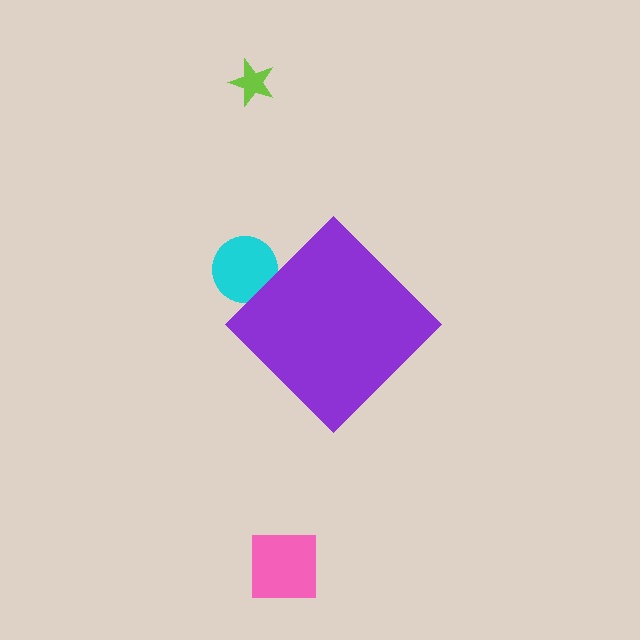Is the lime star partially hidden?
No, the lime star is fully visible.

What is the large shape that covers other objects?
A purple diamond.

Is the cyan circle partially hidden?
Yes, the cyan circle is partially hidden behind the purple diamond.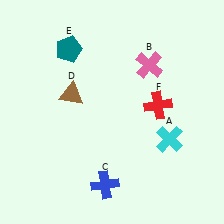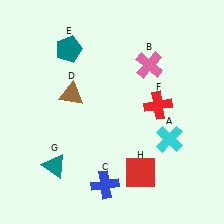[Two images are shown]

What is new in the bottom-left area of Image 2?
A teal triangle (G) was added in the bottom-left area of Image 2.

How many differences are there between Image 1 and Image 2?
There are 2 differences between the two images.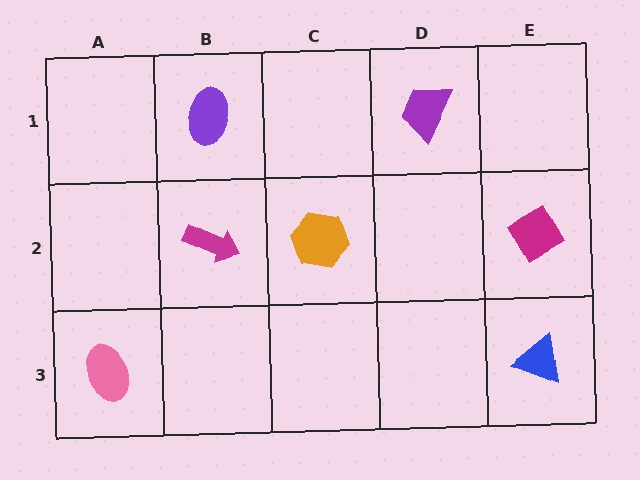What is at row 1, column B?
A purple ellipse.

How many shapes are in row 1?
2 shapes.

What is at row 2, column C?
An orange hexagon.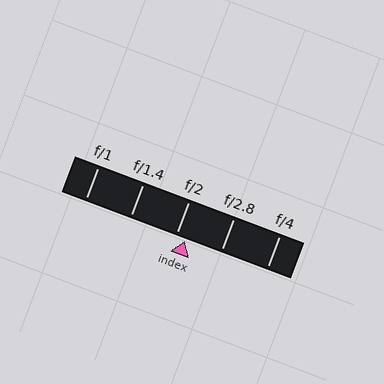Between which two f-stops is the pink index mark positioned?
The index mark is between f/2 and f/2.8.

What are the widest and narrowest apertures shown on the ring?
The widest aperture shown is f/1 and the narrowest is f/4.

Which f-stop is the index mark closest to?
The index mark is closest to f/2.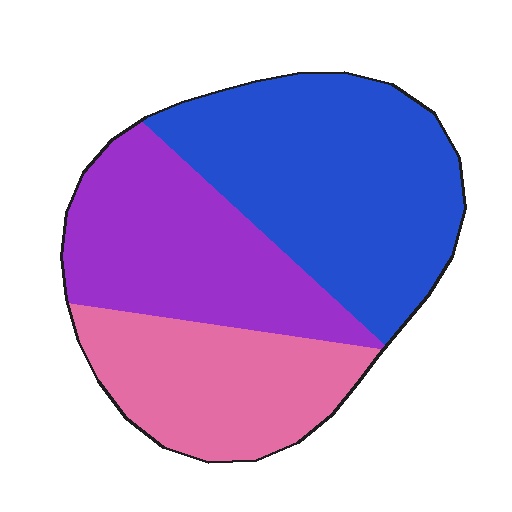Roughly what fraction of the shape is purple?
Purple covers about 30% of the shape.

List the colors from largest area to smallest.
From largest to smallest: blue, purple, pink.